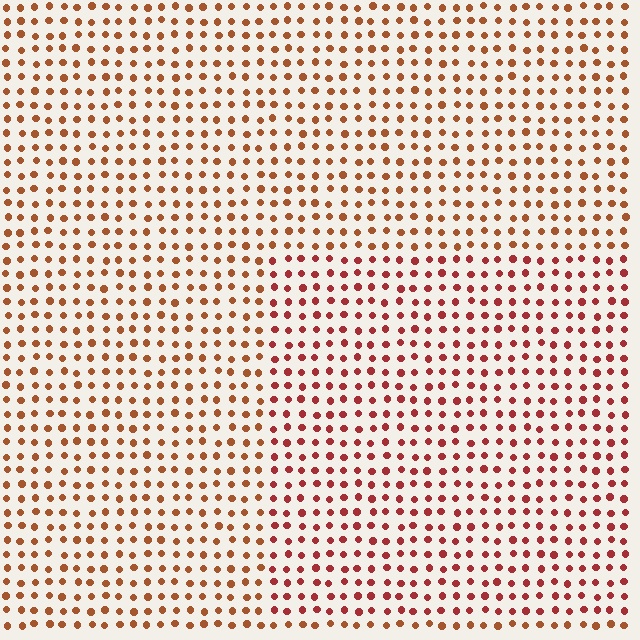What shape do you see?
I see a rectangle.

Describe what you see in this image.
The image is filled with small brown elements in a uniform arrangement. A rectangle-shaped region is visible where the elements are tinted to a slightly different hue, forming a subtle color boundary.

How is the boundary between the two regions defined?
The boundary is defined purely by a slight shift in hue (about 23 degrees). Spacing, size, and orientation are identical on both sides.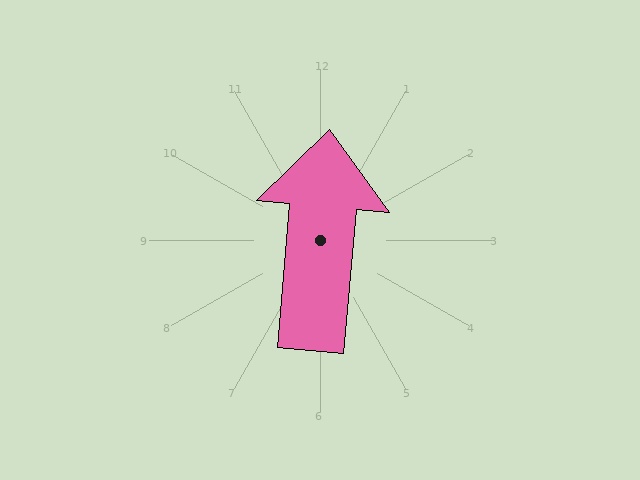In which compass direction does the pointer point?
North.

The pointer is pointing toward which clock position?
Roughly 12 o'clock.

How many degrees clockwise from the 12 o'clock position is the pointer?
Approximately 5 degrees.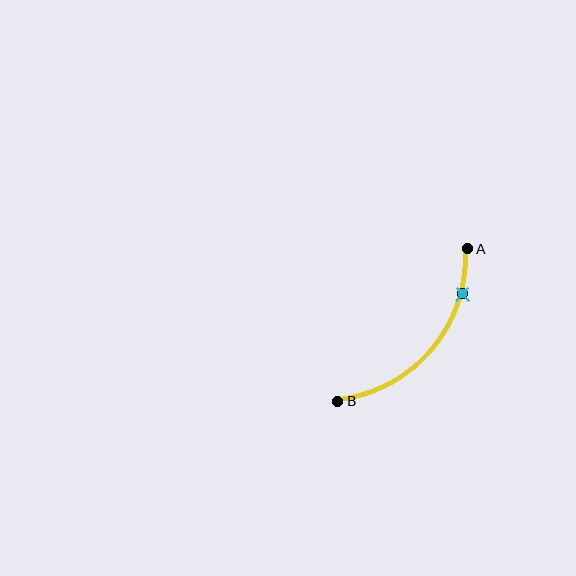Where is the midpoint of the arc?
The arc midpoint is the point on the curve farthest from the straight line joining A and B. It sits below and to the right of that line.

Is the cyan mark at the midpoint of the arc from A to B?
No. The cyan mark lies on the arc but is closer to endpoint A. The arc midpoint would be at the point on the curve equidistant along the arc from both A and B.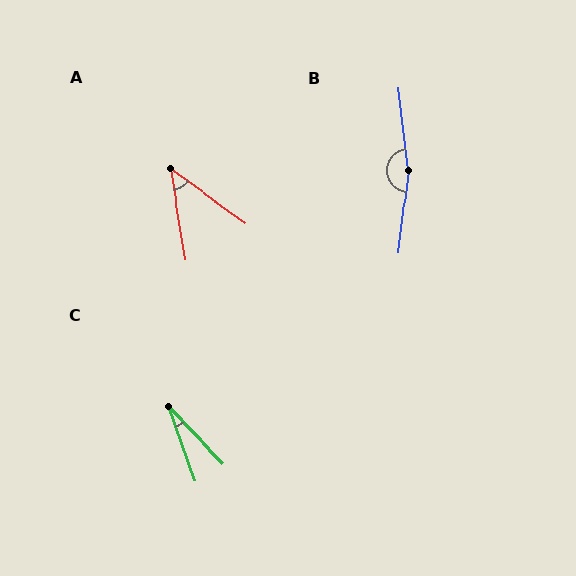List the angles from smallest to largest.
C (24°), A (45°), B (167°).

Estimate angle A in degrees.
Approximately 45 degrees.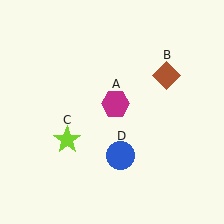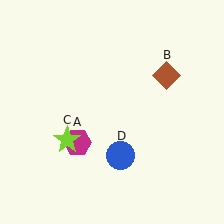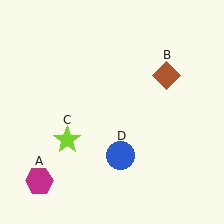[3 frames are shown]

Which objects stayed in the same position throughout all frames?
Brown diamond (object B) and lime star (object C) and blue circle (object D) remained stationary.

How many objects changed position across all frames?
1 object changed position: magenta hexagon (object A).